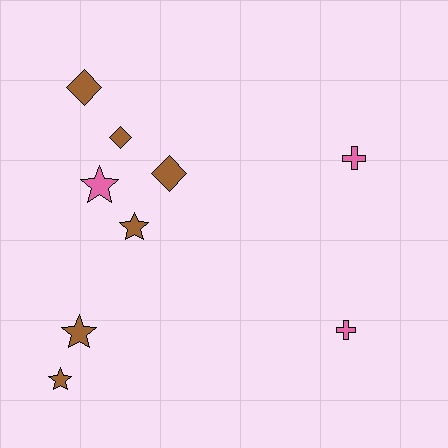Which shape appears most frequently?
Star, with 4 objects.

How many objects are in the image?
There are 9 objects.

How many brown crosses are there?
There are no brown crosses.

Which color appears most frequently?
Brown, with 6 objects.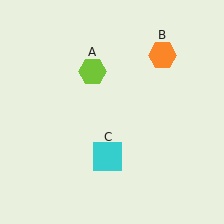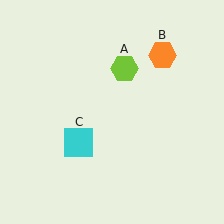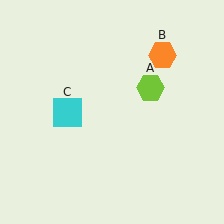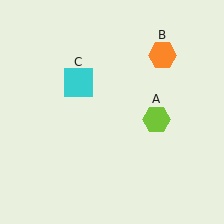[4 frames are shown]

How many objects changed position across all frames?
2 objects changed position: lime hexagon (object A), cyan square (object C).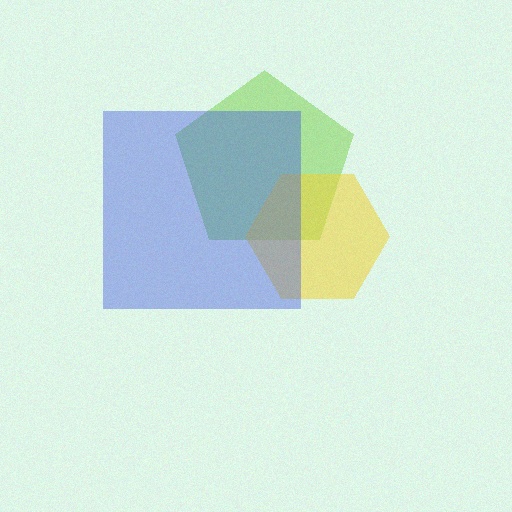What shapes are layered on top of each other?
The layered shapes are: a lime pentagon, a yellow hexagon, a blue square.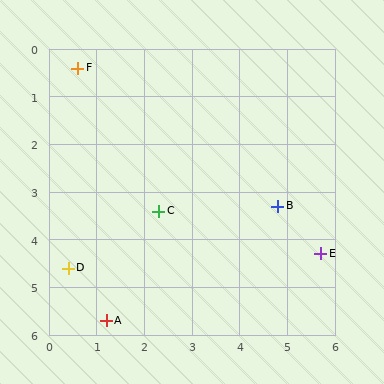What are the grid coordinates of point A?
Point A is at approximately (1.2, 5.7).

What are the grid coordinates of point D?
Point D is at approximately (0.4, 4.6).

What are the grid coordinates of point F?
Point F is at approximately (0.6, 0.4).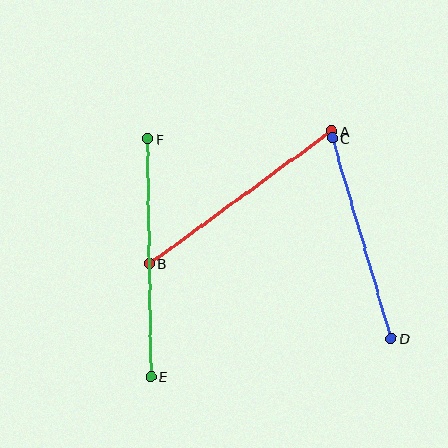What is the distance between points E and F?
The distance is approximately 237 pixels.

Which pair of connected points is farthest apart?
Points E and F are farthest apart.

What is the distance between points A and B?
The distance is approximately 225 pixels.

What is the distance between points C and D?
The distance is approximately 209 pixels.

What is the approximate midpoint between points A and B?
The midpoint is at approximately (241, 197) pixels.